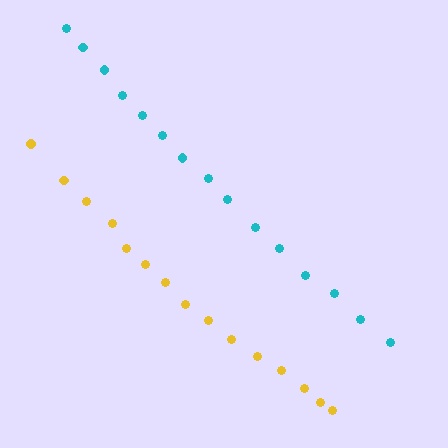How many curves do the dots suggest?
There are 2 distinct paths.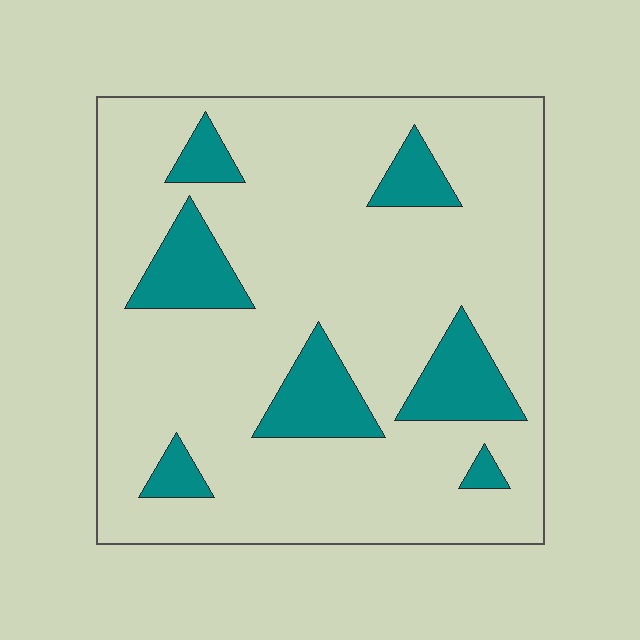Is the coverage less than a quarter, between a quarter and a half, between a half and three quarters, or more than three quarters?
Less than a quarter.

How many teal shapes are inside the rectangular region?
7.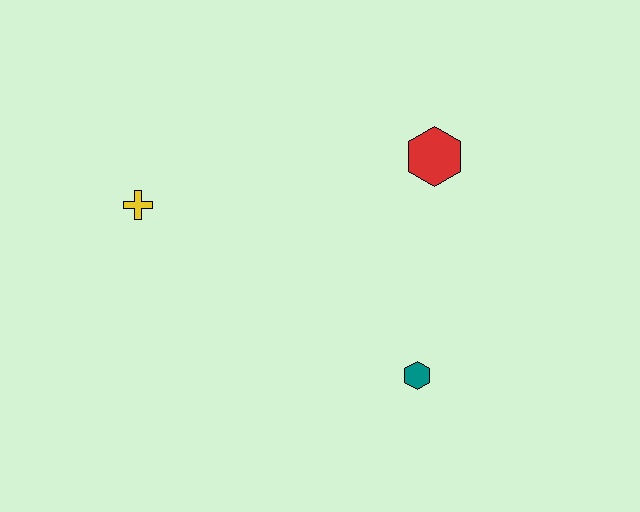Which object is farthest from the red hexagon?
The yellow cross is farthest from the red hexagon.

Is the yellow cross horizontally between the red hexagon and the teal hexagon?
No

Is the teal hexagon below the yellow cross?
Yes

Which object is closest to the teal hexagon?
The red hexagon is closest to the teal hexagon.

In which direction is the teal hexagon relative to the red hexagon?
The teal hexagon is below the red hexagon.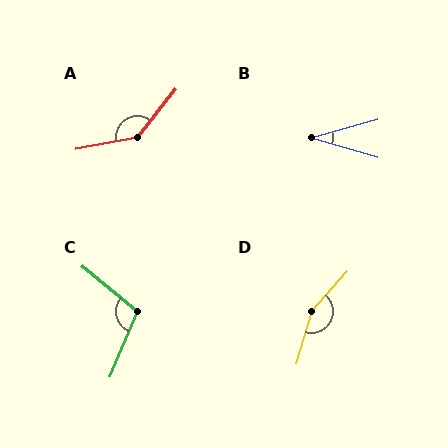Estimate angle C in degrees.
Approximately 107 degrees.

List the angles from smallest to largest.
B (32°), C (107°), A (139°), D (155°).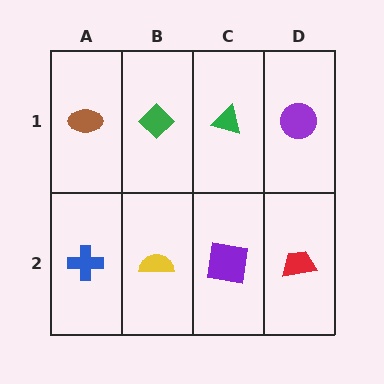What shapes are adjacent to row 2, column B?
A green diamond (row 1, column B), a blue cross (row 2, column A), a purple square (row 2, column C).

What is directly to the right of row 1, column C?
A purple circle.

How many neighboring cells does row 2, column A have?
2.